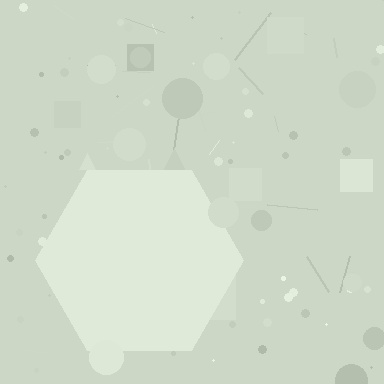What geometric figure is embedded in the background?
A hexagon is embedded in the background.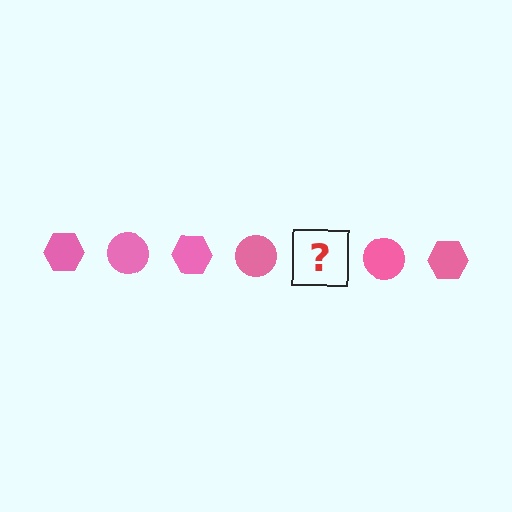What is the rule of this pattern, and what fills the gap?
The rule is that the pattern cycles through hexagon, circle shapes in pink. The gap should be filled with a pink hexagon.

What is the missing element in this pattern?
The missing element is a pink hexagon.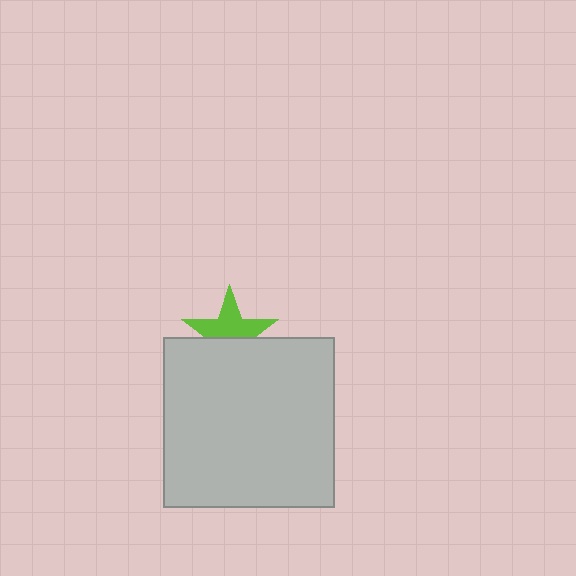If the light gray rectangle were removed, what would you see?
You would see the complete lime star.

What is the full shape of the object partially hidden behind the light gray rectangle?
The partially hidden object is a lime star.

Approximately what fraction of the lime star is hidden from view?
Roughly 43% of the lime star is hidden behind the light gray rectangle.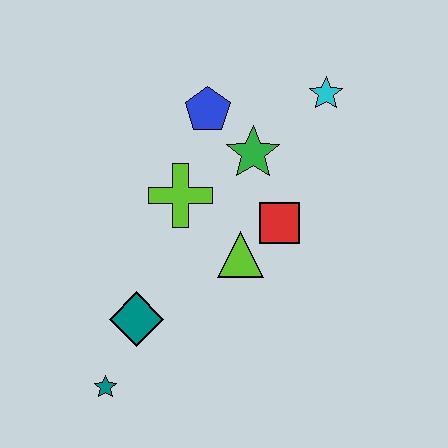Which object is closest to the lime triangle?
The red square is closest to the lime triangle.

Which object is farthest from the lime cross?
The teal star is farthest from the lime cross.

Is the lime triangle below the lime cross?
Yes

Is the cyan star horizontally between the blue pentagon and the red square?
No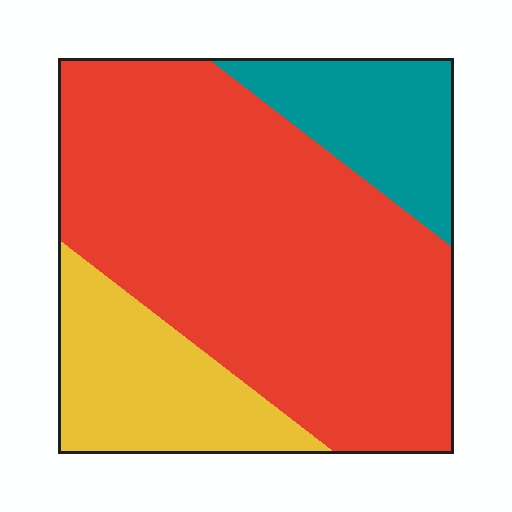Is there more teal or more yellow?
Yellow.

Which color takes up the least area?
Teal, at roughly 15%.